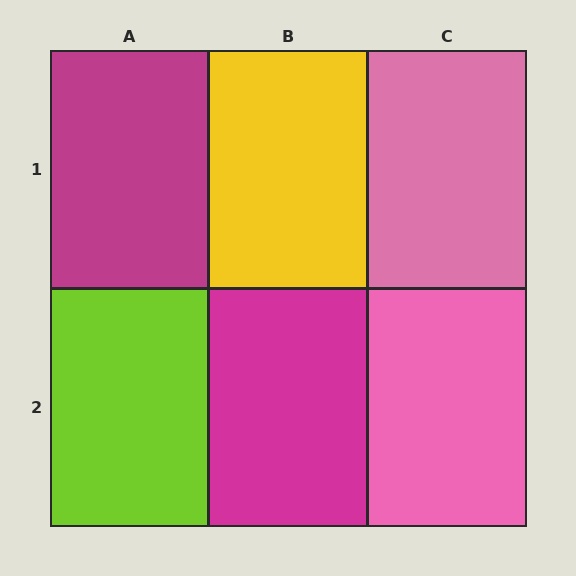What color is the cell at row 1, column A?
Magenta.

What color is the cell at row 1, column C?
Pink.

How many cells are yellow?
1 cell is yellow.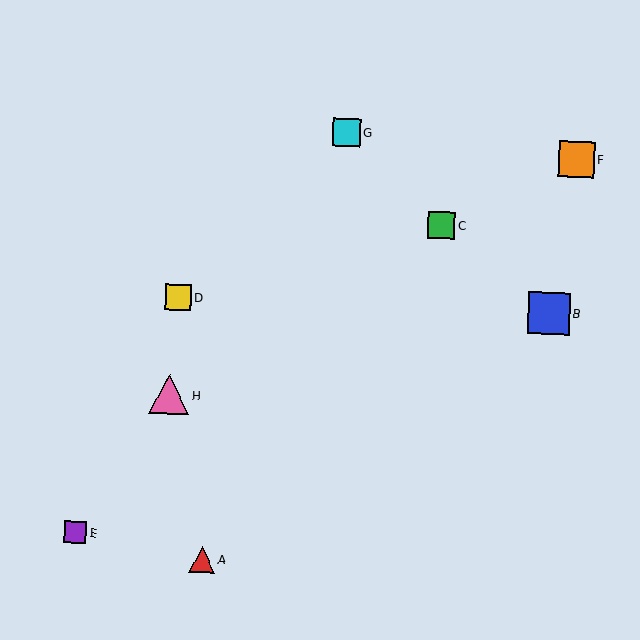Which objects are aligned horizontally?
Objects B, D are aligned horizontally.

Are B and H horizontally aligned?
No, B is at y≈313 and H is at y≈394.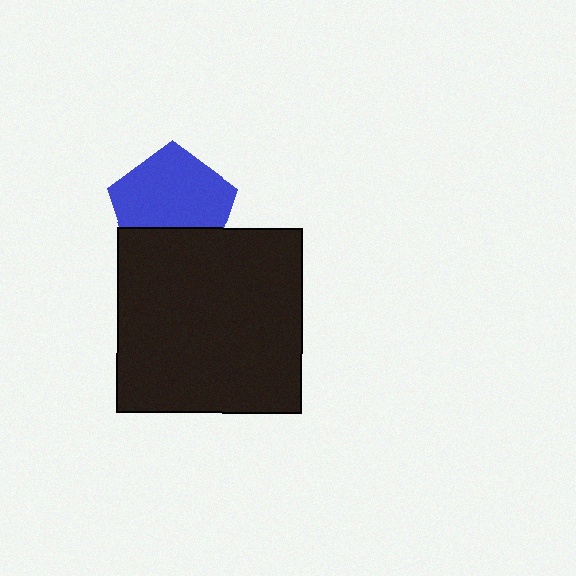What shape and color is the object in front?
The object in front is a black square.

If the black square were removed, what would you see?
You would see the complete blue pentagon.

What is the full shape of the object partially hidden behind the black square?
The partially hidden object is a blue pentagon.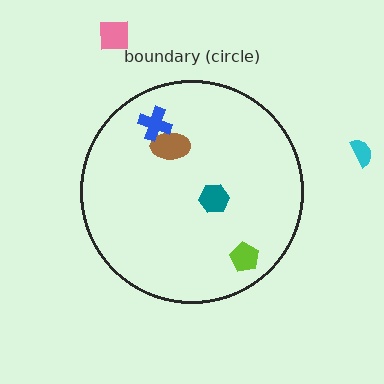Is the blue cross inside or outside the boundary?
Inside.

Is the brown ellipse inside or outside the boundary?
Inside.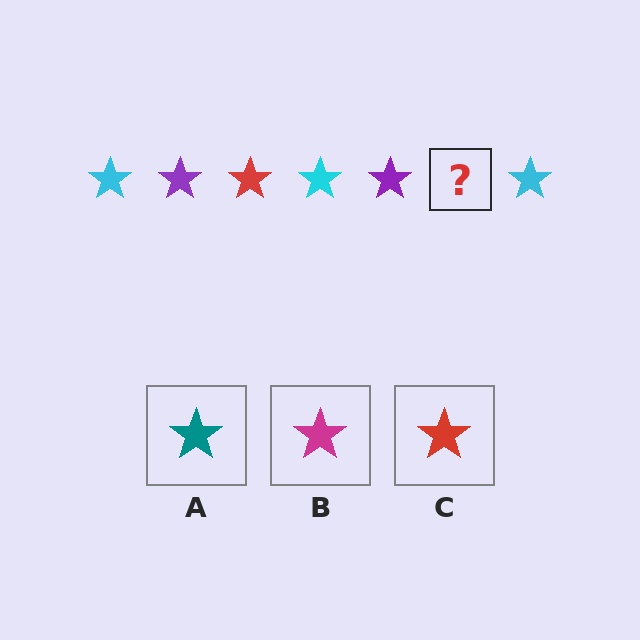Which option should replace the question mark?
Option C.